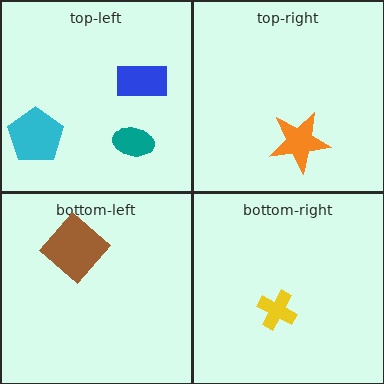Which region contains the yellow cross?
The bottom-right region.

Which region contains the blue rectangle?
The top-left region.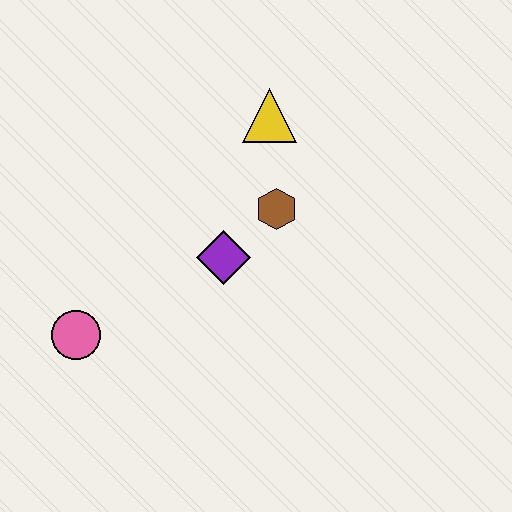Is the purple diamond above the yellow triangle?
No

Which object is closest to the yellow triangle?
The brown hexagon is closest to the yellow triangle.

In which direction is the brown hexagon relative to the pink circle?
The brown hexagon is to the right of the pink circle.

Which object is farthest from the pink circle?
The yellow triangle is farthest from the pink circle.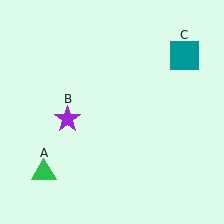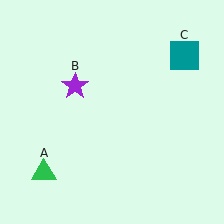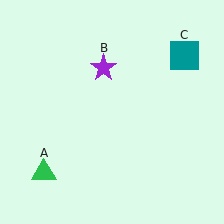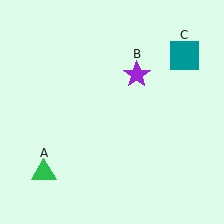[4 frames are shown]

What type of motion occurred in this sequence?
The purple star (object B) rotated clockwise around the center of the scene.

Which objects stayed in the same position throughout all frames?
Green triangle (object A) and teal square (object C) remained stationary.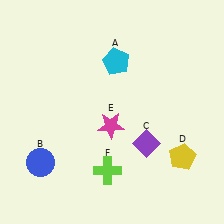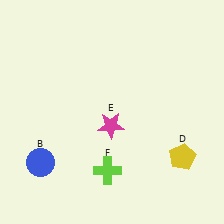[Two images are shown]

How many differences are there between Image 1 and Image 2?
There are 2 differences between the two images.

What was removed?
The cyan pentagon (A), the purple diamond (C) were removed in Image 2.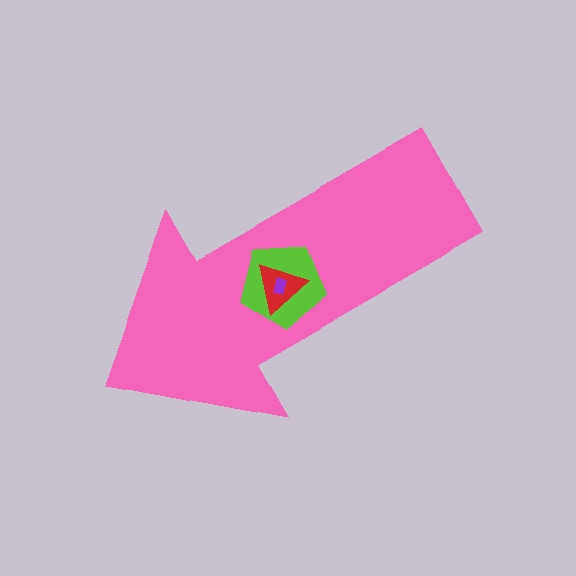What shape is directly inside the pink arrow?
The lime pentagon.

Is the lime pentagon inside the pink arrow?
Yes.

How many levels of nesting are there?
4.